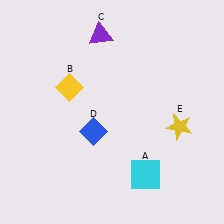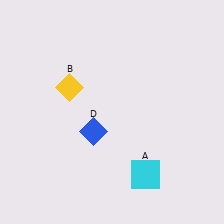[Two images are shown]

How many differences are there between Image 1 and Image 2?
There are 2 differences between the two images.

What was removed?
The yellow star (E), the purple triangle (C) were removed in Image 2.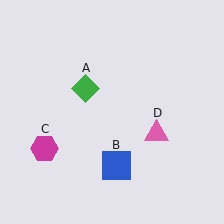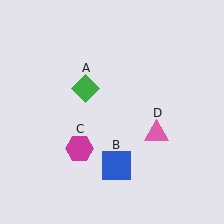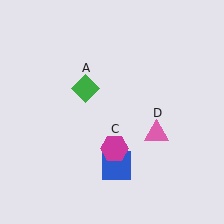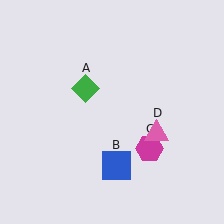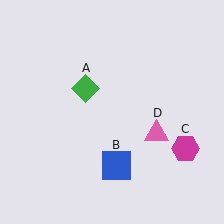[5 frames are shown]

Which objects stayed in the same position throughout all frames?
Green diamond (object A) and blue square (object B) and pink triangle (object D) remained stationary.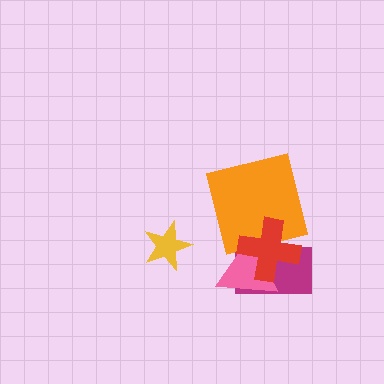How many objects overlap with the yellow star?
0 objects overlap with the yellow star.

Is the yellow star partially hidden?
No, no other shape covers it.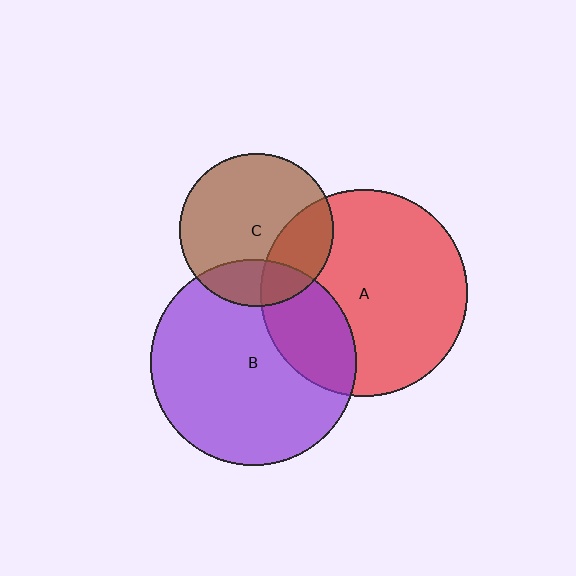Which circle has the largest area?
Circle A (red).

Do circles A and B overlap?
Yes.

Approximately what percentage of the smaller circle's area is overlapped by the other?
Approximately 25%.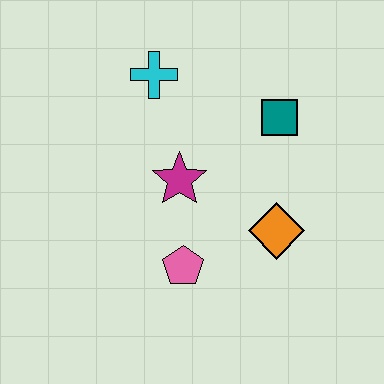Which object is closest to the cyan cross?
The magenta star is closest to the cyan cross.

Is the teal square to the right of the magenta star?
Yes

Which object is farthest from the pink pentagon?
The cyan cross is farthest from the pink pentagon.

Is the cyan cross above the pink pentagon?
Yes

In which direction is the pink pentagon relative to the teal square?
The pink pentagon is below the teal square.